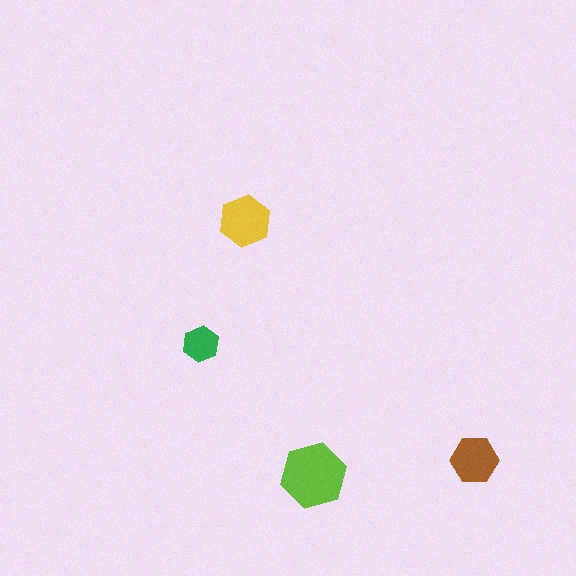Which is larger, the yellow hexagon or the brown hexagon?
The yellow one.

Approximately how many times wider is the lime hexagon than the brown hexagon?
About 1.5 times wider.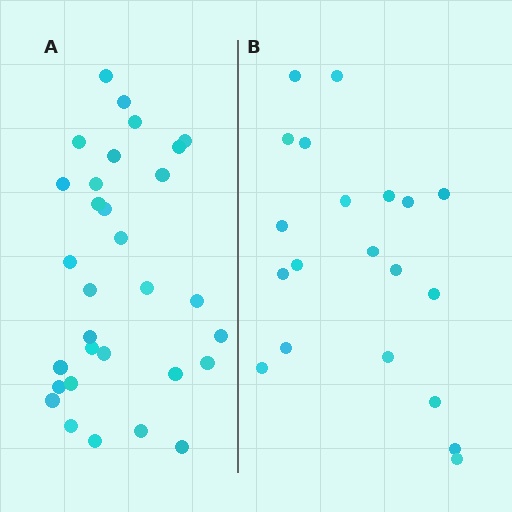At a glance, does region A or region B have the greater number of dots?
Region A (the left region) has more dots.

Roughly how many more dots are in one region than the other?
Region A has roughly 12 or so more dots than region B.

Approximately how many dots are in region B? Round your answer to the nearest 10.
About 20 dots.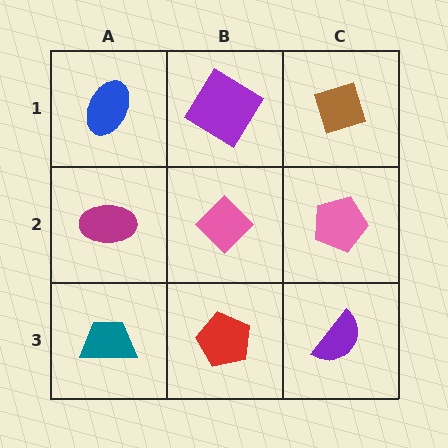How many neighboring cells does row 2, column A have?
3.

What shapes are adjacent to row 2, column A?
A blue ellipse (row 1, column A), a teal trapezoid (row 3, column A), a pink diamond (row 2, column B).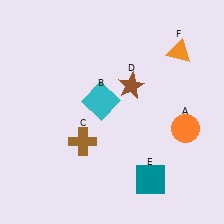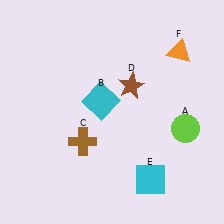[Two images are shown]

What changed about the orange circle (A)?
In Image 1, A is orange. In Image 2, it changed to lime.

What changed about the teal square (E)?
In Image 1, E is teal. In Image 2, it changed to cyan.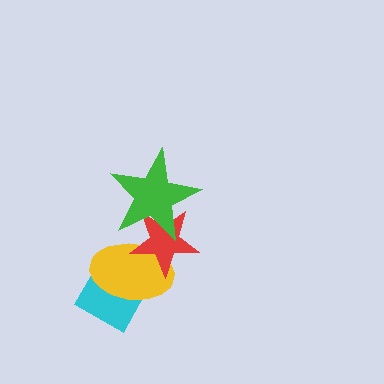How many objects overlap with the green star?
2 objects overlap with the green star.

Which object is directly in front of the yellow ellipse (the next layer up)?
The red star is directly in front of the yellow ellipse.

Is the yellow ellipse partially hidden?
Yes, it is partially covered by another shape.